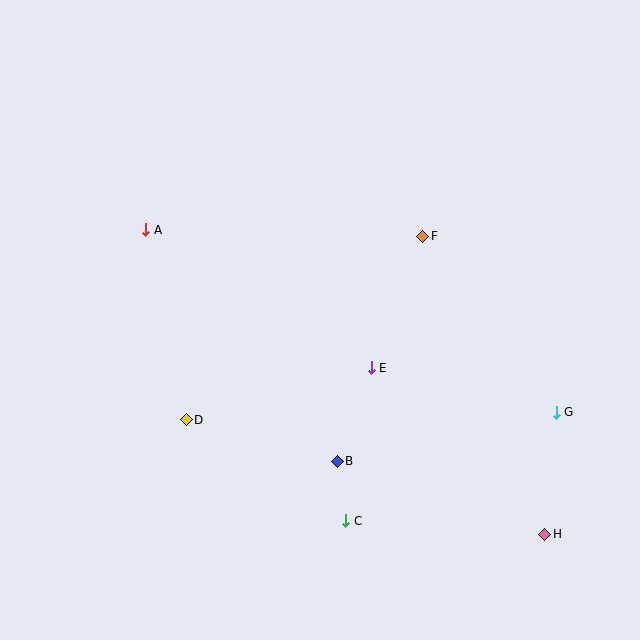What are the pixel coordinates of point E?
Point E is at (371, 368).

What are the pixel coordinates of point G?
Point G is at (556, 412).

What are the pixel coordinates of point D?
Point D is at (186, 420).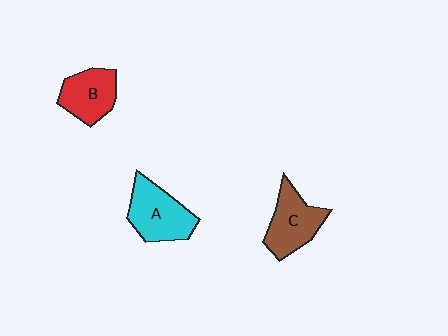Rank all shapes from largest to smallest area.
From largest to smallest: A (cyan), C (brown), B (red).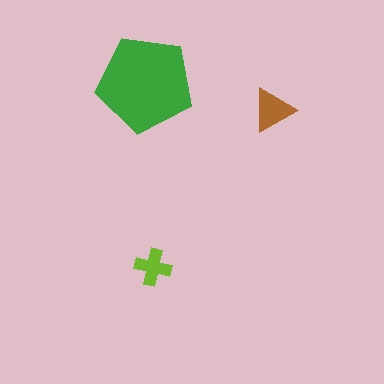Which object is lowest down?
The lime cross is bottommost.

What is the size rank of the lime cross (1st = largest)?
3rd.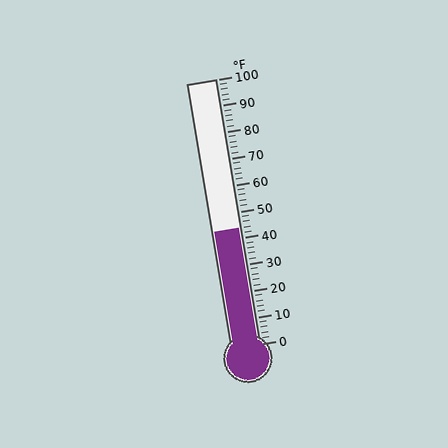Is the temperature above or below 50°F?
The temperature is below 50°F.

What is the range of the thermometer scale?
The thermometer scale ranges from 0°F to 100°F.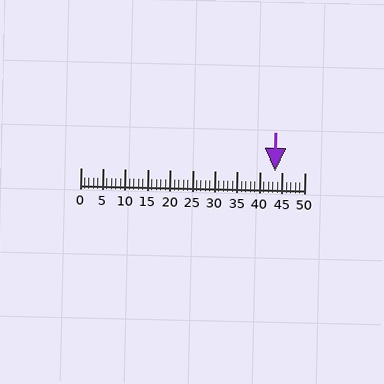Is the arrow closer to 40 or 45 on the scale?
The arrow is closer to 45.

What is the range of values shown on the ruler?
The ruler shows values from 0 to 50.